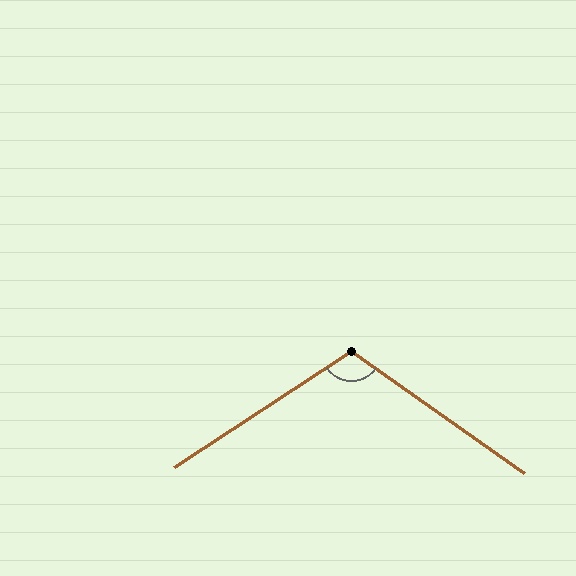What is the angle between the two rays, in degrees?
Approximately 112 degrees.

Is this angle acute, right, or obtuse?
It is obtuse.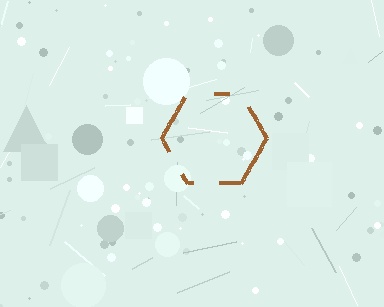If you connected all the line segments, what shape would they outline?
They would outline a hexagon.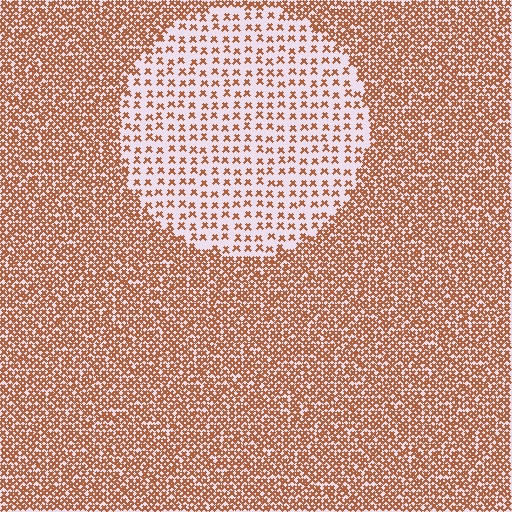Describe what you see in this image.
The image contains small brown elements arranged at two different densities. A circle-shaped region is visible where the elements are less densely packed than the surrounding area.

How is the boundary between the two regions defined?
The boundary is defined by a change in element density (approximately 2.7x ratio). All elements are the same color, size, and shape.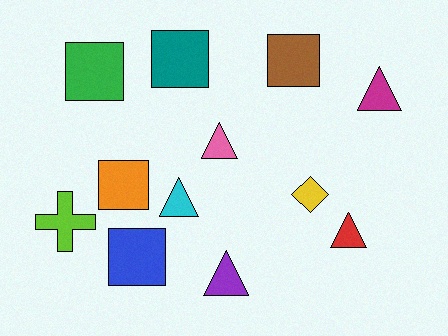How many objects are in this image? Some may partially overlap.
There are 12 objects.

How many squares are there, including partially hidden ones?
There are 5 squares.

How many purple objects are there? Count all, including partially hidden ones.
There is 1 purple object.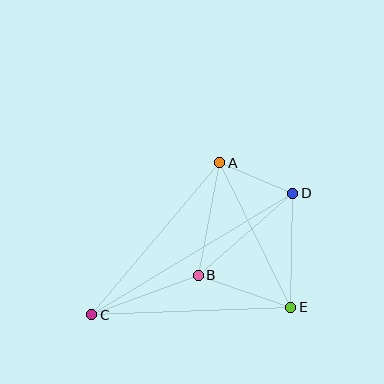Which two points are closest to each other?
Points A and D are closest to each other.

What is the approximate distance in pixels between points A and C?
The distance between A and C is approximately 199 pixels.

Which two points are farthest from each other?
Points C and D are farthest from each other.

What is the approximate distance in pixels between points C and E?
The distance between C and E is approximately 199 pixels.